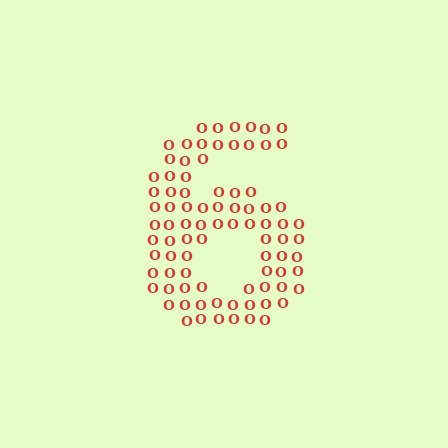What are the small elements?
The small elements are letter O's.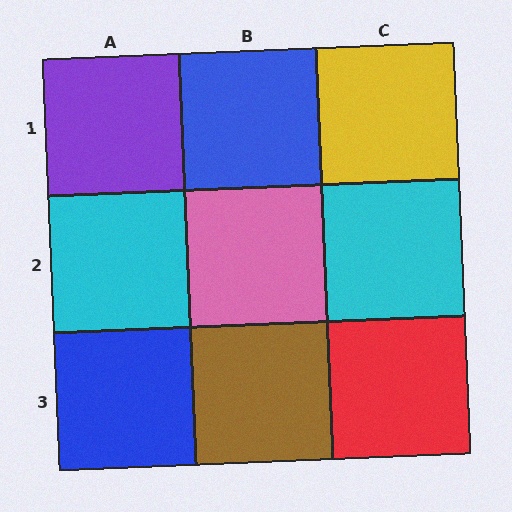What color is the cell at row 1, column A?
Purple.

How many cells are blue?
2 cells are blue.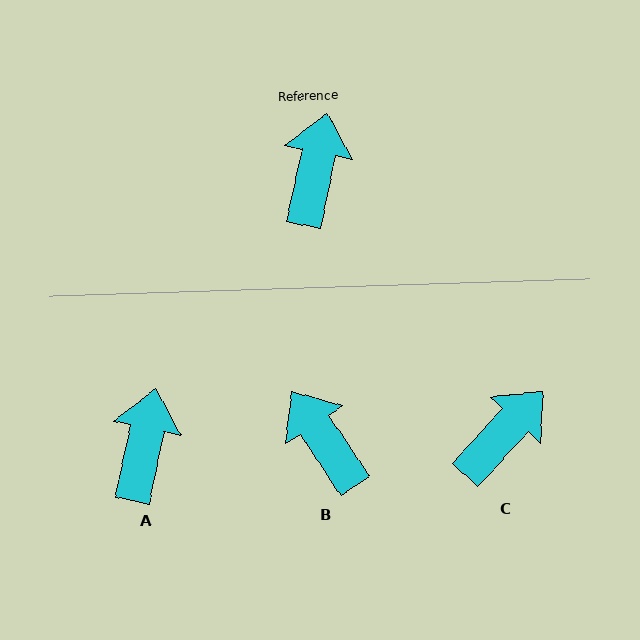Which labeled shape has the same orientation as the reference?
A.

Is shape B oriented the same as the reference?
No, it is off by about 46 degrees.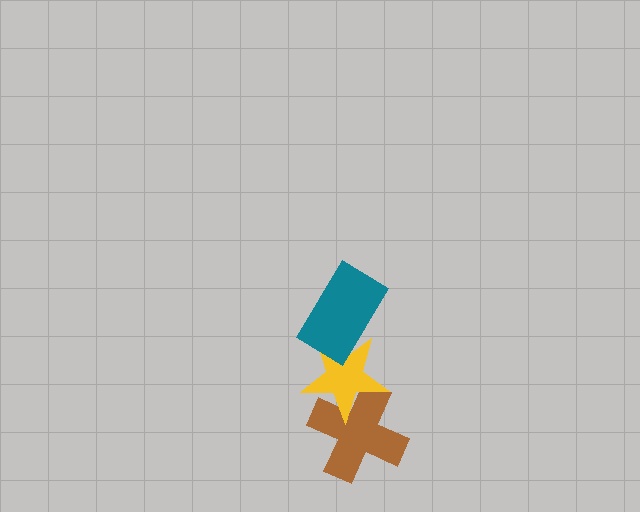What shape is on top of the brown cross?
The yellow star is on top of the brown cross.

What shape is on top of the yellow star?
The teal rectangle is on top of the yellow star.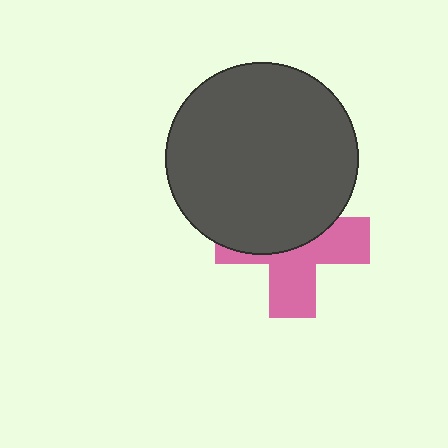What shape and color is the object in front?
The object in front is a dark gray circle.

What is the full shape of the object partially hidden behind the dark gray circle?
The partially hidden object is a pink cross.